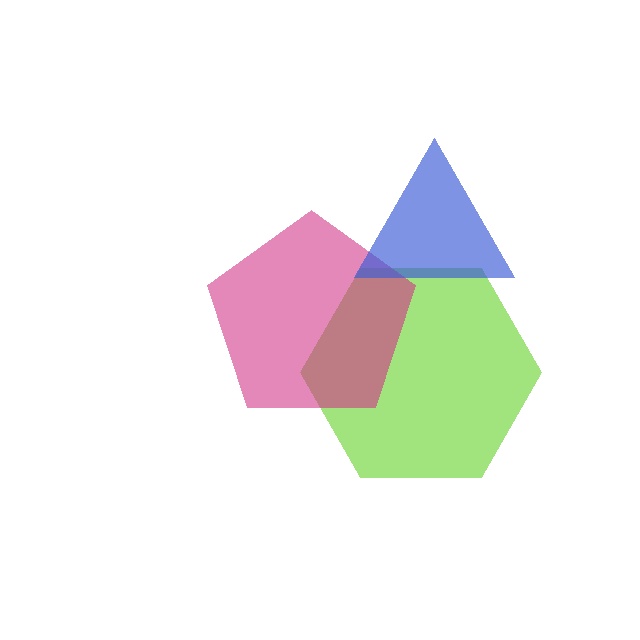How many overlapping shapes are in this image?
There are 3 overlapping shapes in the image.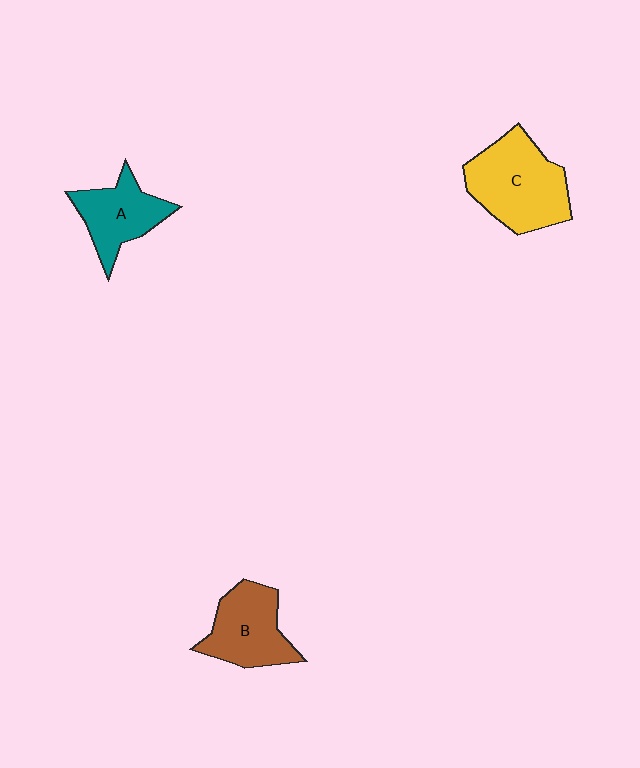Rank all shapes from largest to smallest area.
From largest to smallest: C (yellow), B (brown), A (teal).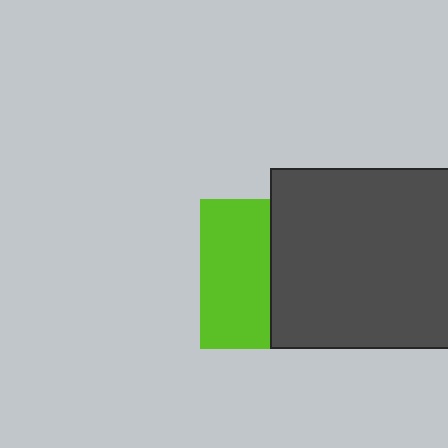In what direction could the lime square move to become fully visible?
The lime square could move left. That would shift it out from behind the dark gray square entirely.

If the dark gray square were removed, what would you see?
You would see the complete lime square.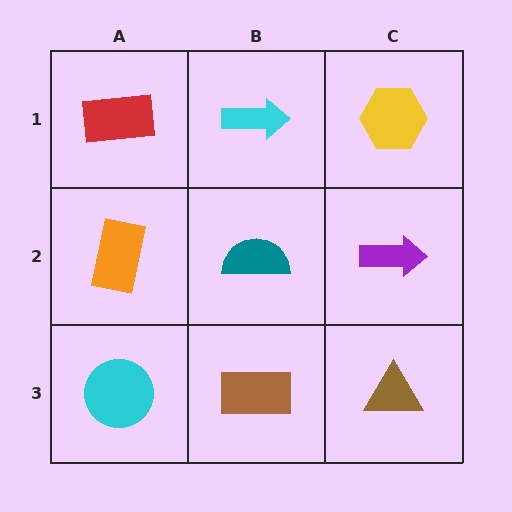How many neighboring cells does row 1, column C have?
2.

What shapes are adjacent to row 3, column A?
An orange rectangle (row 2, column A), a brown rectangle (row 3, column B).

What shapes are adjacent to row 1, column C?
A purple arrow (row 2, column C), a cyan arrow (row 1, column B).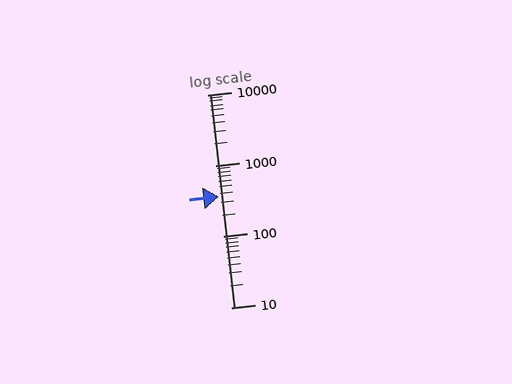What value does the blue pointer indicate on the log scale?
The pointer indicates approximately 370.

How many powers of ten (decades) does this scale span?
The scale spans 3 decades, from 10 to 10000.